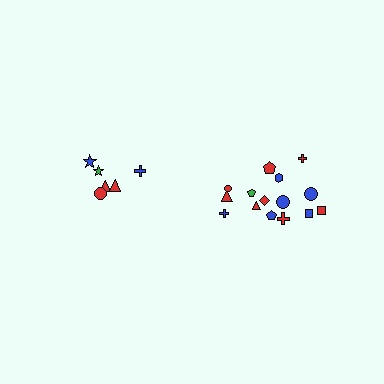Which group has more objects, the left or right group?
The right group.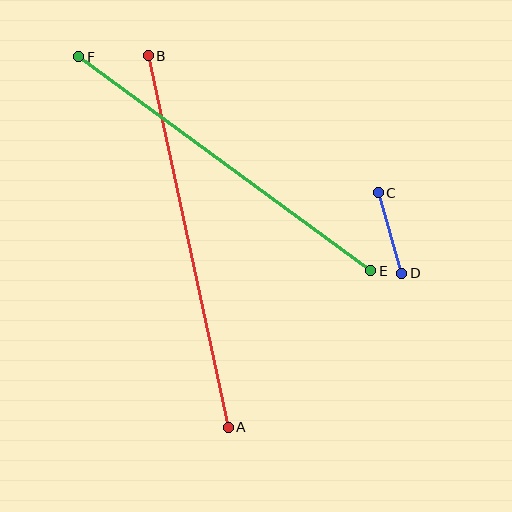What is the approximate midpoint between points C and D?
The midpoint is at approximately (390, 233) pixels.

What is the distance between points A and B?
The distance is approximately 380 pixels.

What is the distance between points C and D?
The distance is approximately 84 pixels.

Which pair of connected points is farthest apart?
Points A and B are farthest apart.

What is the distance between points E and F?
The distance is approximately 362 pixels.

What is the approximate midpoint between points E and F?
The midpoint is at approximately (225, 164) pixels.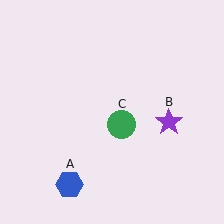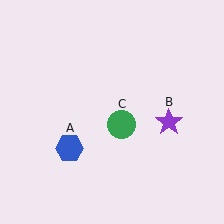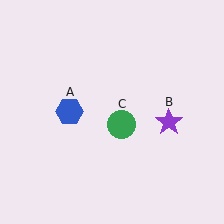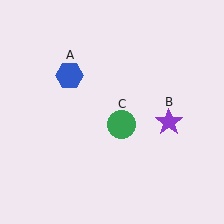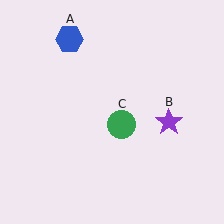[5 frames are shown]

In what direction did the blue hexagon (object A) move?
The blue hexagon (object A) moved up.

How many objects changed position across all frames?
1 object changed position: blue hexagon (object A).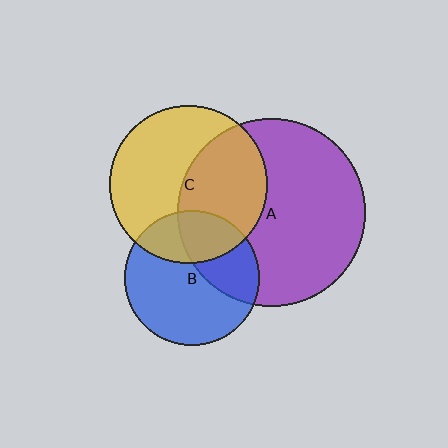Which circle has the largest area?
Circle A (purple).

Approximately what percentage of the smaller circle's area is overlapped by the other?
Approximately 45%.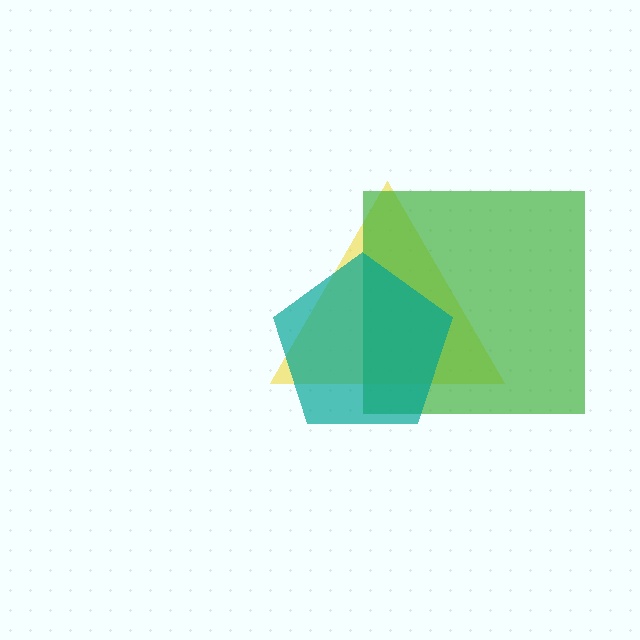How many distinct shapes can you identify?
There are 3 distinct shapes: a yellow triangle, a green square, a teal pentagon.